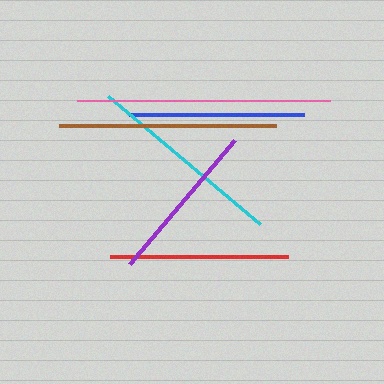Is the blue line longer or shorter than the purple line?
The blue line is longer than the purple line.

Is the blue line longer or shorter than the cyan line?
The cyan line is longer than the blue line.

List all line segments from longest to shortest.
From longest to shortest: pink, brown, cyan, red, blue, purple.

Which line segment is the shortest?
The purple line is the shortest at approximately 162 pixels.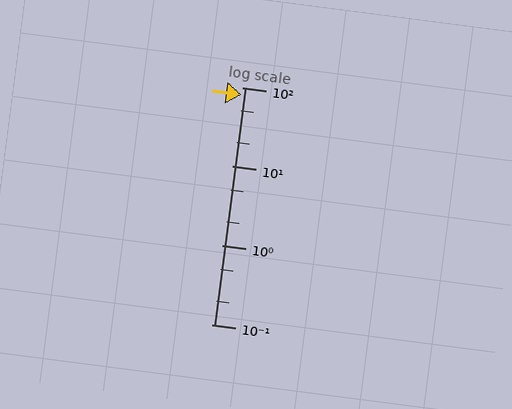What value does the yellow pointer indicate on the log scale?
The pointer indicates approximately 81.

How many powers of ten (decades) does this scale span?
The scale spans 3 decades, from 0.1 to 100.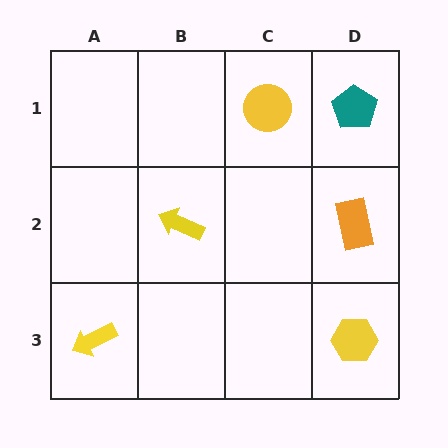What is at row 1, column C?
A yellow circle.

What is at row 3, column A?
A yellow arrow.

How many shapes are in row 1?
2 shapes.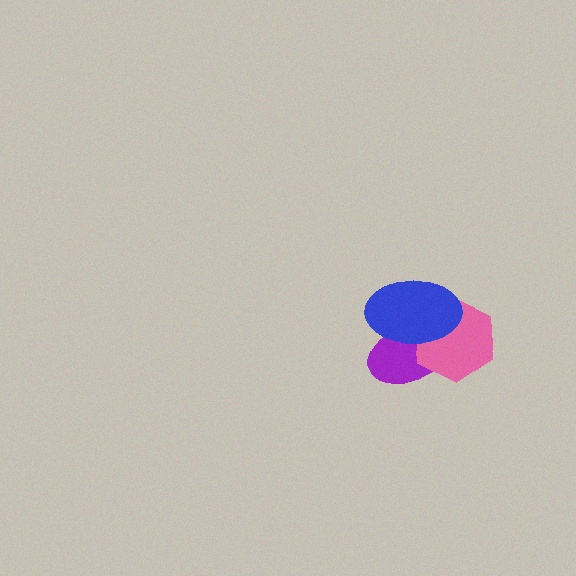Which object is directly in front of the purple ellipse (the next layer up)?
The pink hexagon is directly in front of the purple ellipse.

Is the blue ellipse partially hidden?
No, no other shape covers it.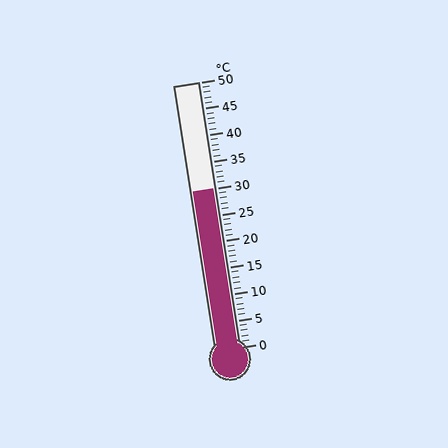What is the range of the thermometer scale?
The thermometer scale ranges from 0°C to 50°C.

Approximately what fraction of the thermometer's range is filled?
The thermometer is filled to approximately 60% of its range.